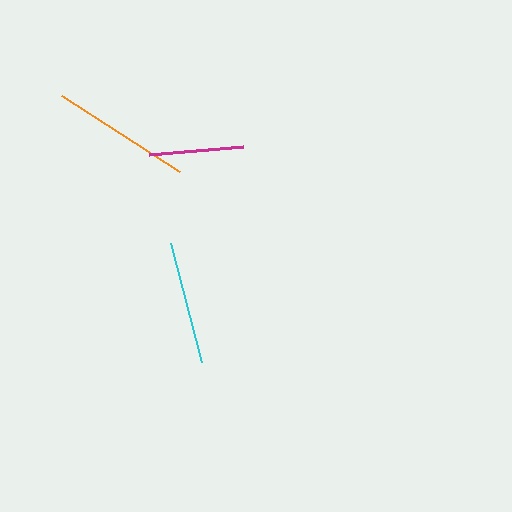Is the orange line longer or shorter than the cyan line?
The orange line is longer than the cyan line.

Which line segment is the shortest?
The magenta line is the shortest at approximately 94 pixels.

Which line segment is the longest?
The orange line is the longest at approximately 140 pixels.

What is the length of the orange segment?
The orange segment is approximately 140 pixels long.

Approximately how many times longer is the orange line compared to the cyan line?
The orange line is approximately 1.1 times the length of the cyan line.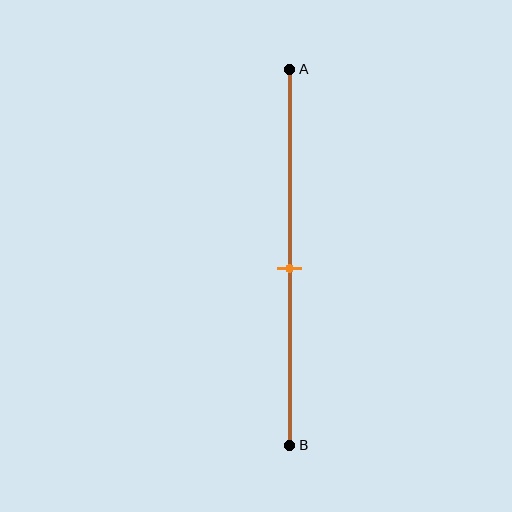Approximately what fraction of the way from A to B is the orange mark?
The orange mark is approximately 55% of the way from A to B.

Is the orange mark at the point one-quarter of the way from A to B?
No, the mark is at about 55% from A, not at the 25% one-quarter point.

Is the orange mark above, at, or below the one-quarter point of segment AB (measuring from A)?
The orange mark is below the one-quarter point of segment AB.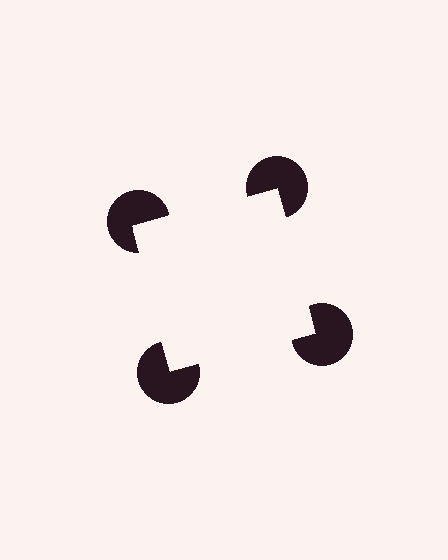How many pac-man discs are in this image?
There are 4 — one at each vertex of the illusory square.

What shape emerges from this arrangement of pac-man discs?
An illusory square — its edges are inferred from the aligned wedge cuts in the pac-man discs, not physically drawn.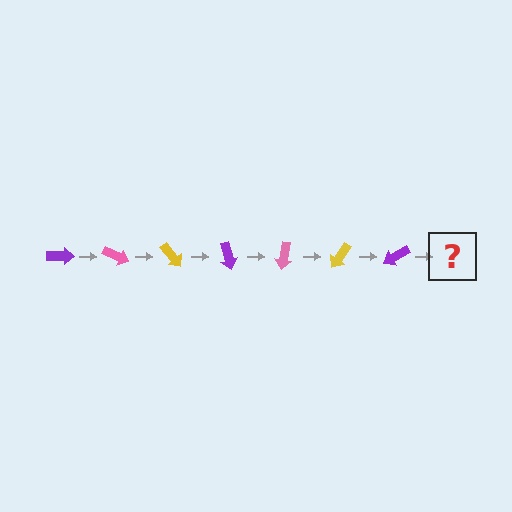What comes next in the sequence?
The next element should be a pink arrow, rotated 175 degrees from the start.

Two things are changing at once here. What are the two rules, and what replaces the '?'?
The two rules are that it rotates 25 degrees each step and the color cycles through purple, pink, and yellow. The '?' should be a pink arrow, rotated 175 degrees from the start.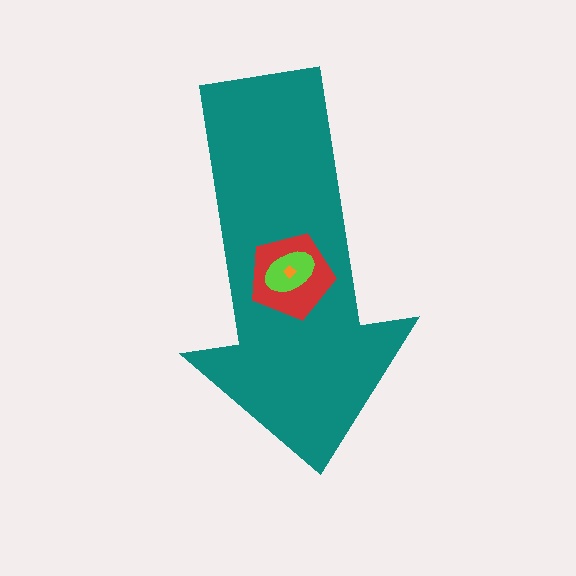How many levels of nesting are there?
4.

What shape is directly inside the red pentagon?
The lime ellipse.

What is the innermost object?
The orange diamond.